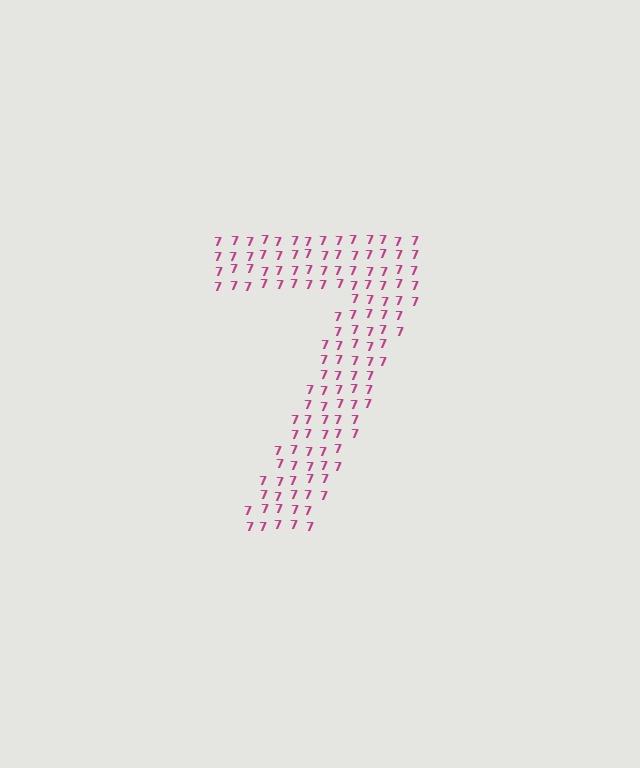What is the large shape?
The large shape is the digit 7.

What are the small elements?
The small elements are digit 7's.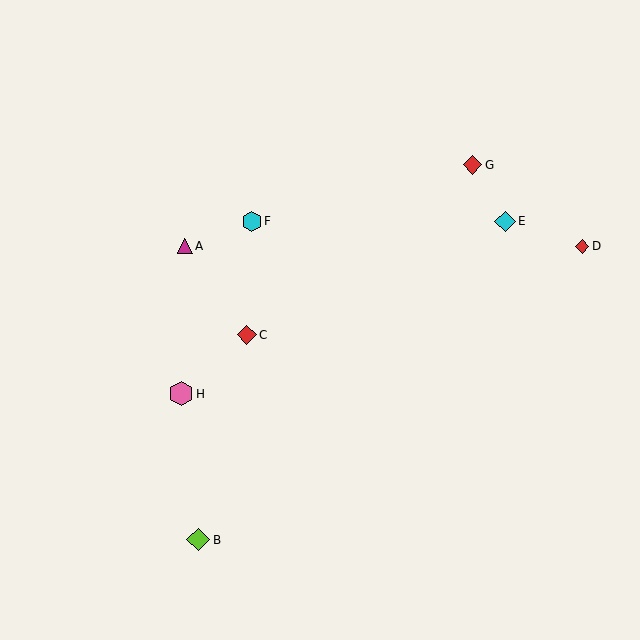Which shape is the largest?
The pink hexagon (labeled H) is the largest.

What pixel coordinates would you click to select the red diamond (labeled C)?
Click at (247, 335) to select the red diamond C.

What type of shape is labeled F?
Shape F is a cyan hexagon.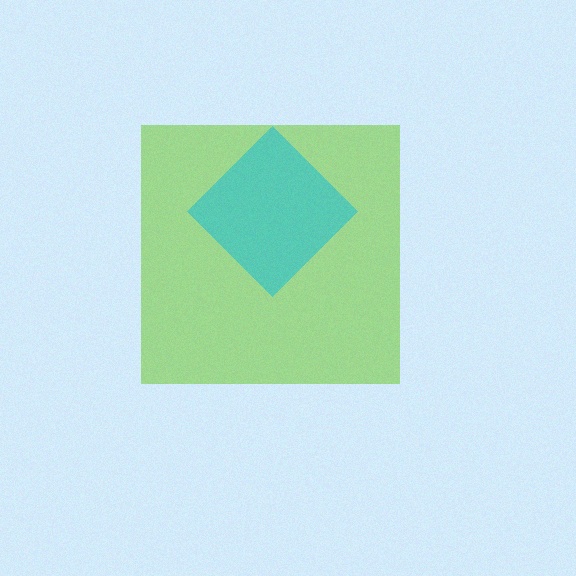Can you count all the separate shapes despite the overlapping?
Yes, there are 2 separate shapes.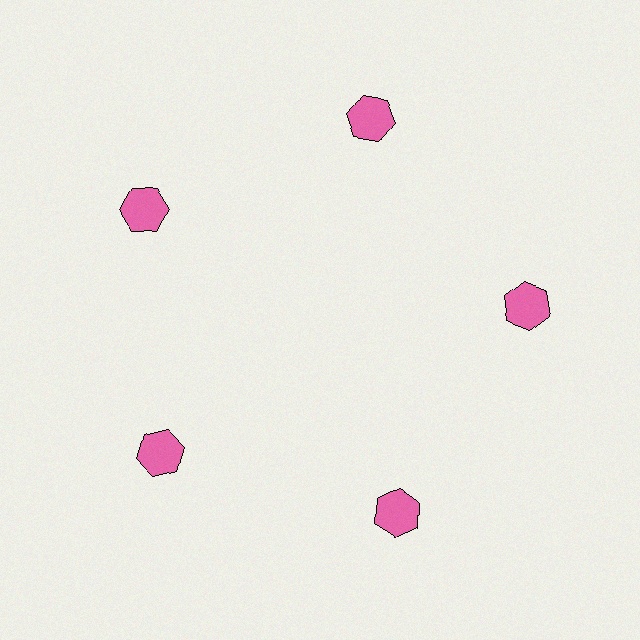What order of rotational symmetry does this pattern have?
This pattern has 5-fold rotational symmetry.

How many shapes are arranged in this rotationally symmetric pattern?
There are 5 shapes, arranged in 5 groups of 1.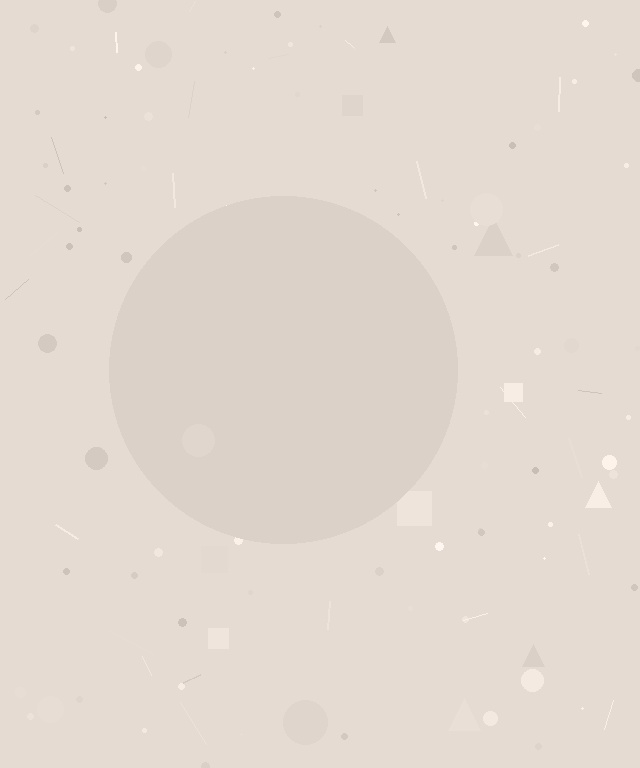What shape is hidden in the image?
A circle is hidden in the image.